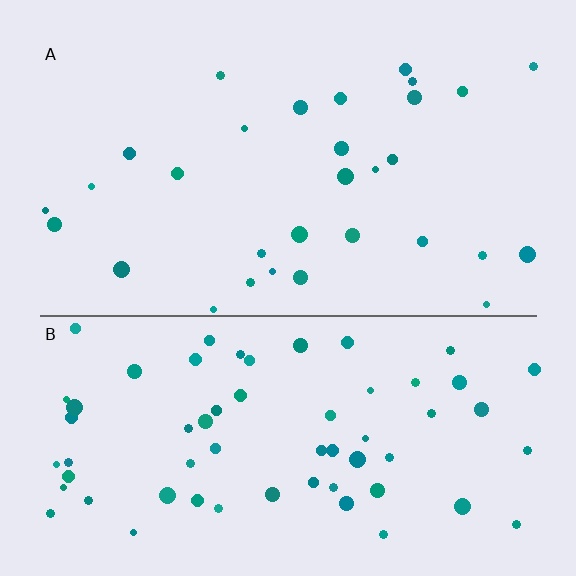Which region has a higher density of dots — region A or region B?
B (the bottom).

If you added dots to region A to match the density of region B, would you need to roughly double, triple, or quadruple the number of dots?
Approximately double.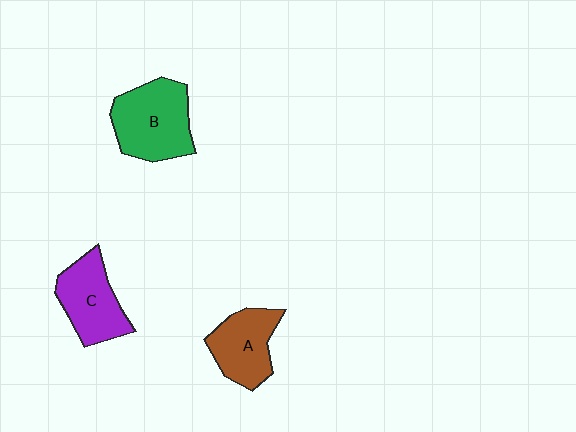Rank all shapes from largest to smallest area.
From largest to smallest: B (green), C (purple), A (brown).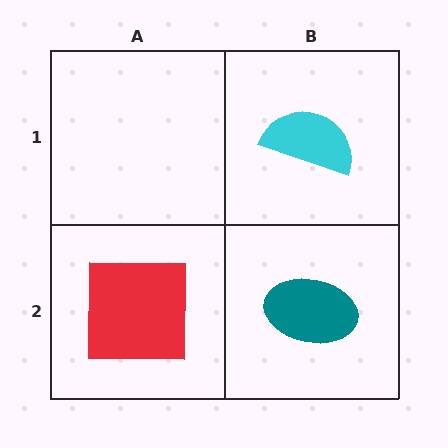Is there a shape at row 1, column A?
No, that cell is empty.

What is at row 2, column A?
A red square.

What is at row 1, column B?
A cyan semicircle.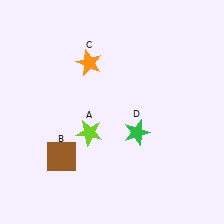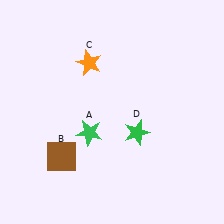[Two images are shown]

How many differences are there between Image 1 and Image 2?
There is 1 difference between the two images.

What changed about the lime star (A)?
In Image 1, A is lime. In Image 2, it changed to green.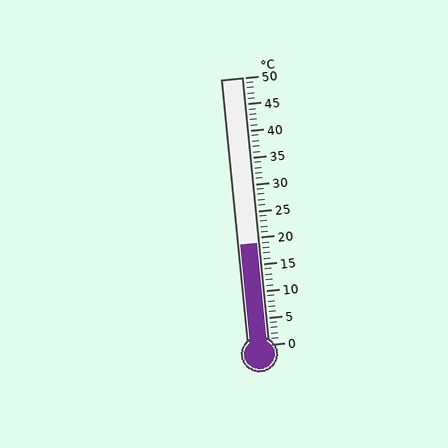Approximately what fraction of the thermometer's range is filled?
The thermometer is filled to approximately 40% of its range.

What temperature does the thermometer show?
The thermometer shows approximately 19°C.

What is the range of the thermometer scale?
The thermometer scale ranges from 0°C to 50°C.